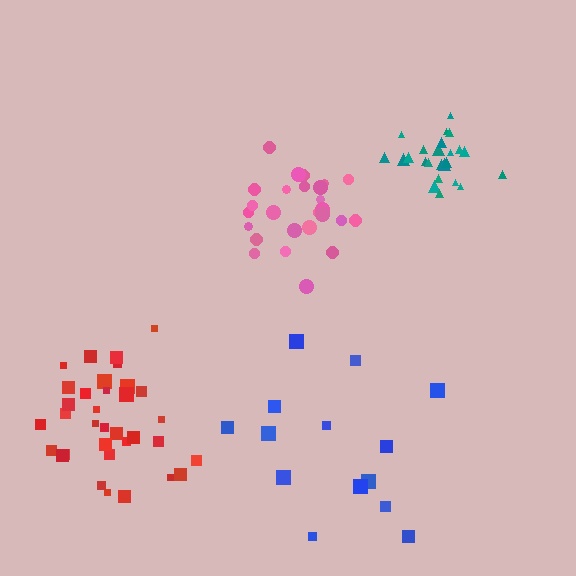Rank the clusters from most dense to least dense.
teal, red, pink, blue.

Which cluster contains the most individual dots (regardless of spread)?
Red (35).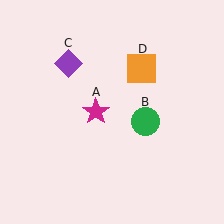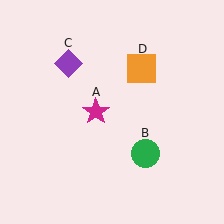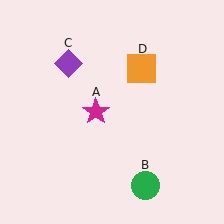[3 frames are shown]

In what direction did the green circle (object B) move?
The green circle (object B) moved down.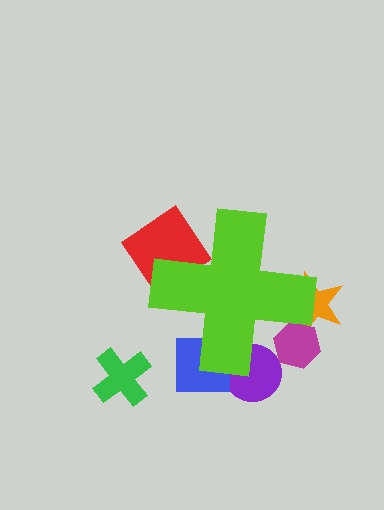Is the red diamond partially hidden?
Yes, the red diamond is partially hidden behind the lime cross.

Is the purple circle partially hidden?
Yes, the purple circle is partially hidden behind the lime cross.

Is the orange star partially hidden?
Yes, the orange star is partially hidden behind the lime cross.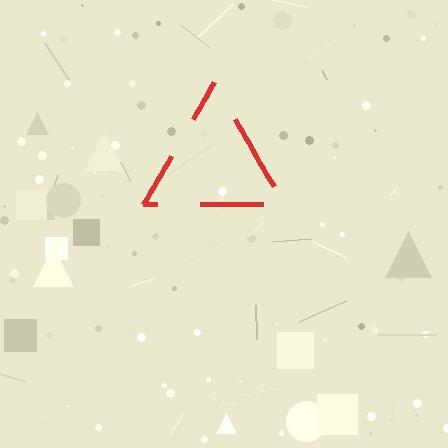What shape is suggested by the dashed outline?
The dashed outline suggests a triangle.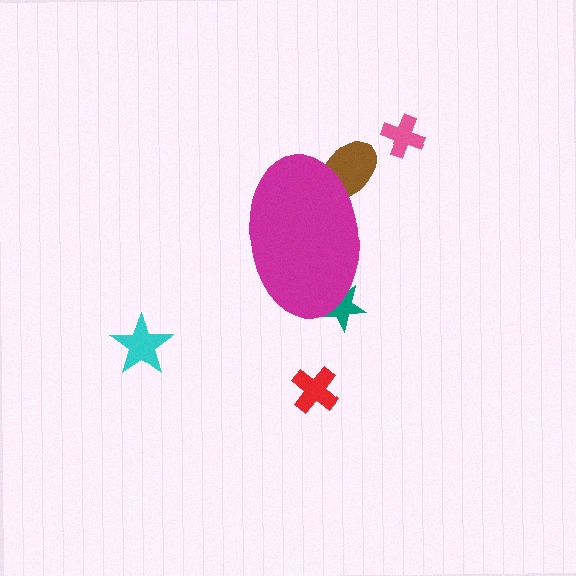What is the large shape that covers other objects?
A magenta ellipse.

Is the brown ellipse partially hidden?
Yes, the brown ellipse is partially hidden behind the magenta ellipse.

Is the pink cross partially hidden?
No, the pink cross is fully visible.